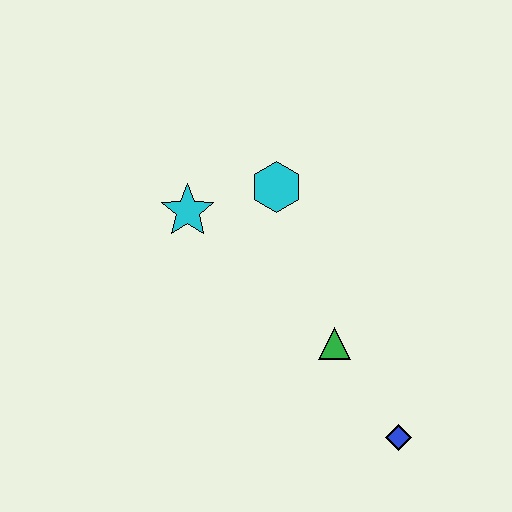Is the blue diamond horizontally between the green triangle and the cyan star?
No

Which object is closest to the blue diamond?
The green triangle is closest to the blue diamond.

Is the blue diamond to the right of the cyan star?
Yes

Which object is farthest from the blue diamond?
The cyan star is farthest from the blue diamond.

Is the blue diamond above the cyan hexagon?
No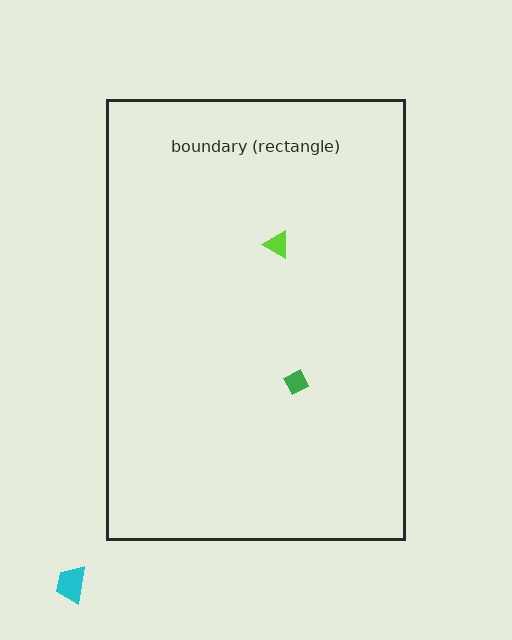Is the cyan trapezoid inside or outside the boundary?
Outside.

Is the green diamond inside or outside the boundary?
Inside.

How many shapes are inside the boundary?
2 inside, 1 outside.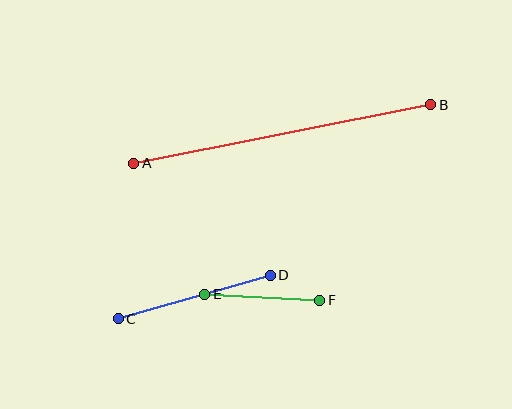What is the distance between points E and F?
The distance is approximately 115 pixels.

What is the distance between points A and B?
The distance is approximately 303 pixels.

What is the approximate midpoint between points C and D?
The midpoint is at approximately (194, 297) pixels.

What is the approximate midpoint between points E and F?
The midpoint is at approximately (262, 297) pixels.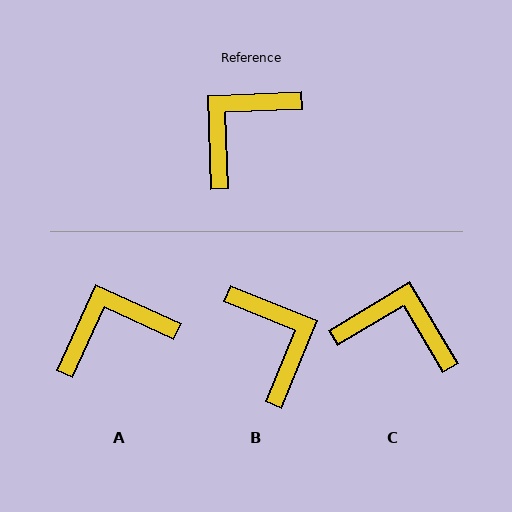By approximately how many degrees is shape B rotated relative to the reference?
Approximately 114 degrees clockwise.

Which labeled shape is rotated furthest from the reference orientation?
B, about 114 degrees away.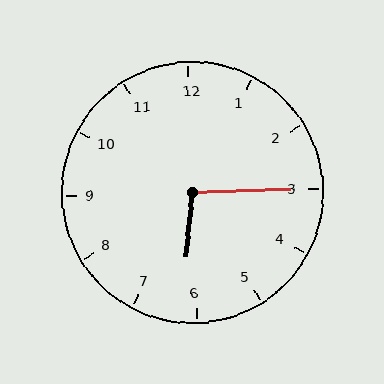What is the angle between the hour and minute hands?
Approximately 98 degrees.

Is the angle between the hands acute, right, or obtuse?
It is obtuse.